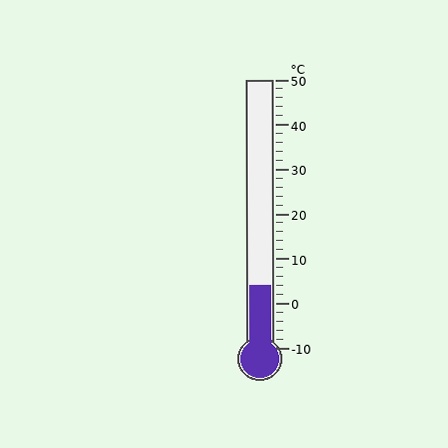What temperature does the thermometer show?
The thermometer shows approximately 4°C.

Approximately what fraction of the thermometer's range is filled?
The thermometer is filled to approximately 25% of its range.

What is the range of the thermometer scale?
The thermometer scale ranges from -10°C to 50°C.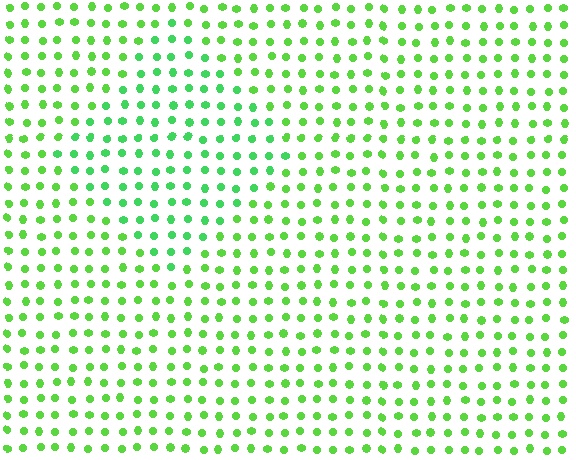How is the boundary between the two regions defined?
The boundary is defined purely by a slight shift in hue (about 23 degrees). Spacing, size, and orientation are identical on both sides.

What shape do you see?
I see a diamond.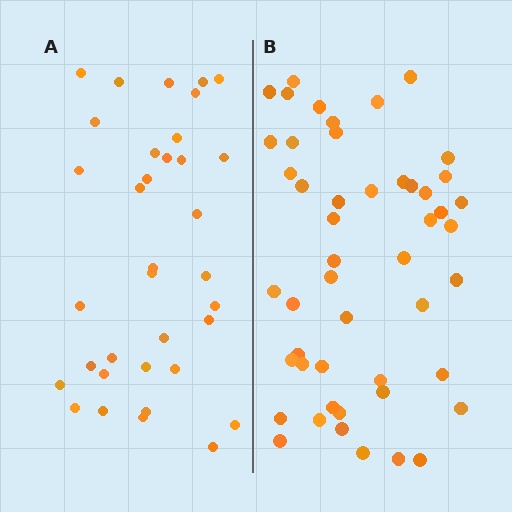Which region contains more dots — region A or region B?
Region B (the right region) has more dots.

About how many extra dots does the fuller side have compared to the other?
Region B has approximately 15 more dots than region A.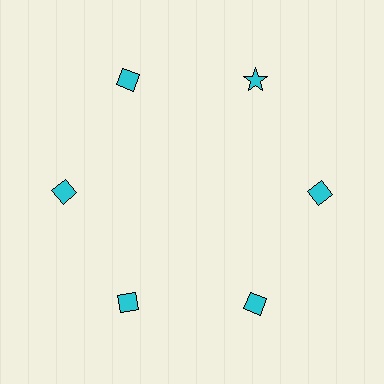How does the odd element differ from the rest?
It has a different shape: star instead of diamond.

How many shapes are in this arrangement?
There are 6 shapes arranged in a ring pattern.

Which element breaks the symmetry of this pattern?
The cyan star at roughly the 1 o'clock position breaks the symmetry. All other shapes are cyan diamonds.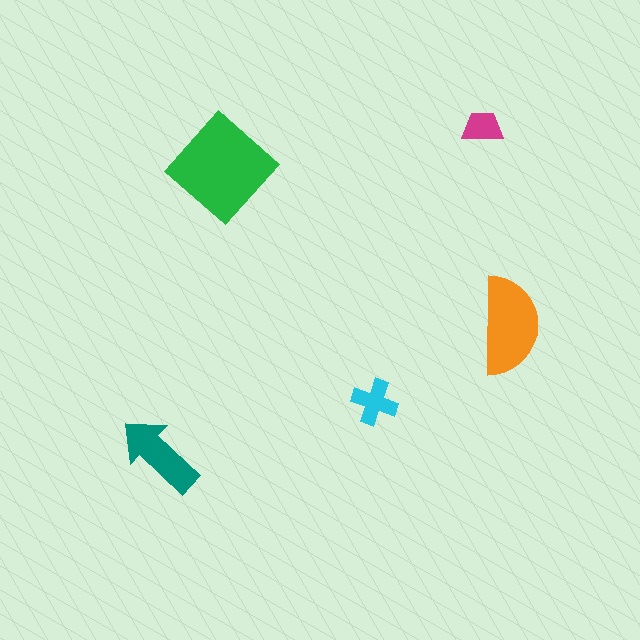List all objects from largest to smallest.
The green diamond, the orange semicircle, the teal arrow, the cyan cross, the magenta trapezoid.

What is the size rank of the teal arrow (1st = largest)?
3rd.